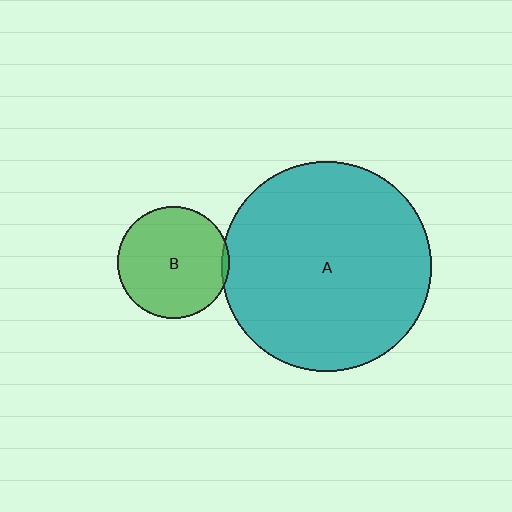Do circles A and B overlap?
Yes.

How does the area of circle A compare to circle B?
Approximately 3.5 times.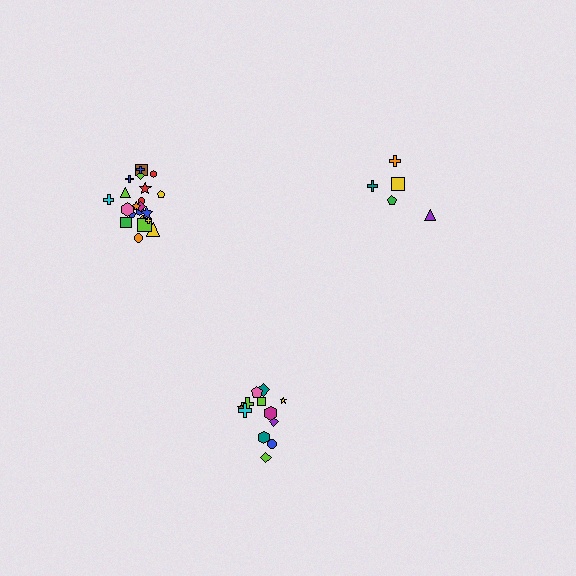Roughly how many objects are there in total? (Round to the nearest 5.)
Roughly 40 objects in total.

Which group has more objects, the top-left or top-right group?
The top-left group.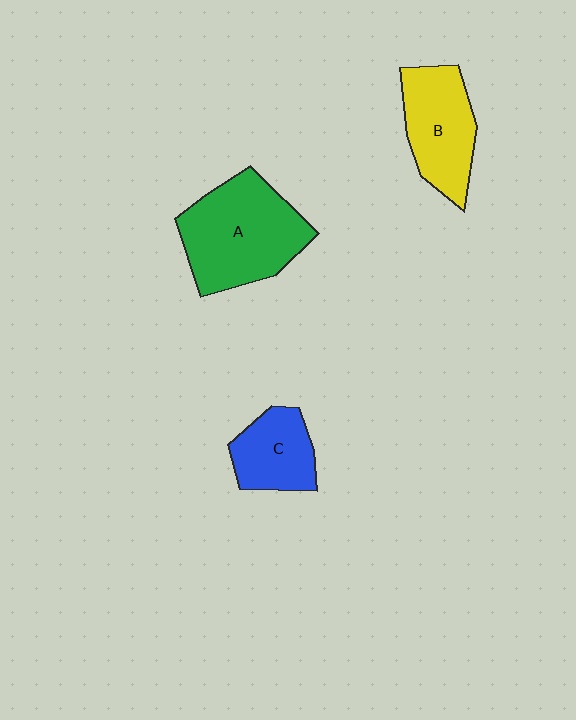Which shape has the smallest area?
Shape C (blue).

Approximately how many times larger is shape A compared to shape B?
Approximately 1.4 times.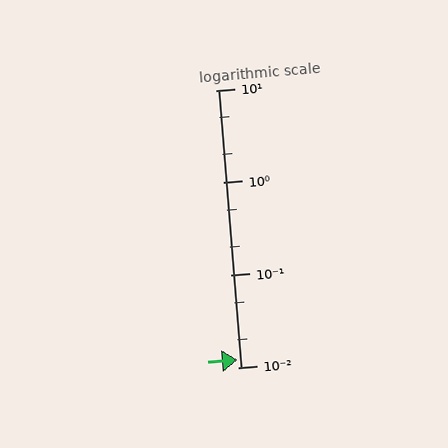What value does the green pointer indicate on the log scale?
The pointer indicates approximately 0.012.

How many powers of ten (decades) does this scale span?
The scale spans 3 decades, from 0.01 to 10.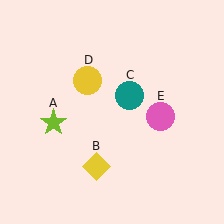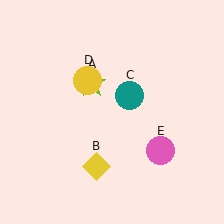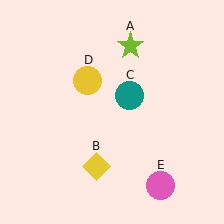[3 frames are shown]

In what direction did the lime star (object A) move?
The lime star (object A) moved up and to the right.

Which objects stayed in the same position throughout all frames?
Yellow diamond (object B) and teal circle (object C) and yellow circle (object D) remained stationary.